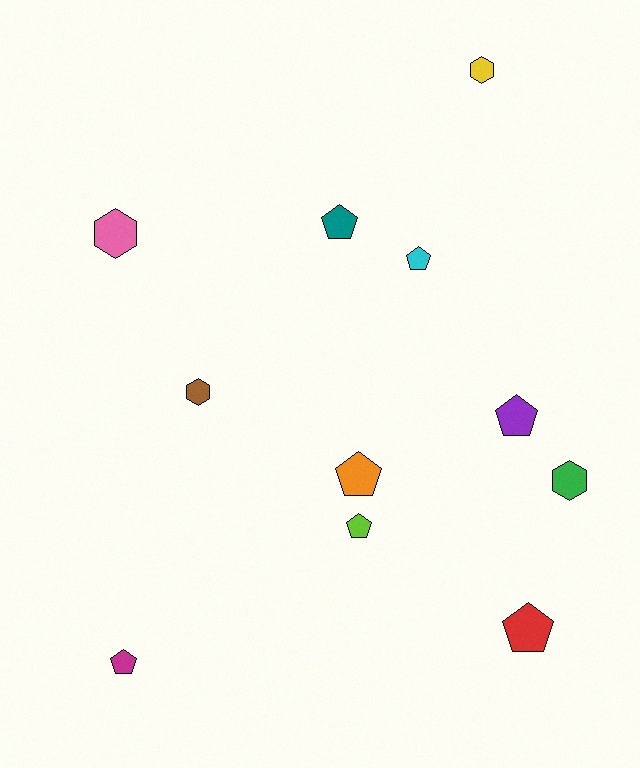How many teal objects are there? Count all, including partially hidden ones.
There is 1 teal object.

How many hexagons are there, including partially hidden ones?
There are 4 hexagons.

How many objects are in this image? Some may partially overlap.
There are 11 objects.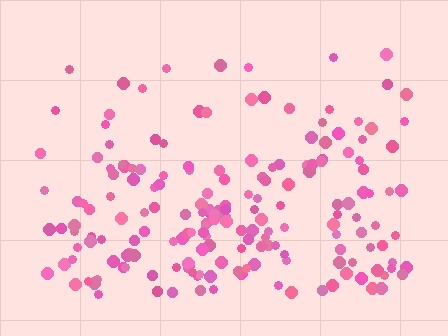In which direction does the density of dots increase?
From top to bottom, with the bottom side densest.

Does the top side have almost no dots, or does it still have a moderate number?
Still a moderate number, just noticeably fewer than the bottom.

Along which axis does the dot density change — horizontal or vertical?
Vertical.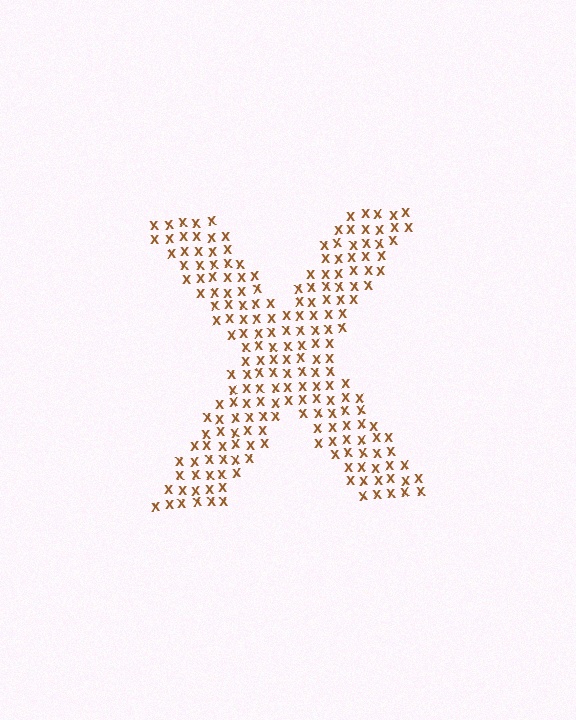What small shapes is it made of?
It is made of small letter X's.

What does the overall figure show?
The overall figure shows the letter X.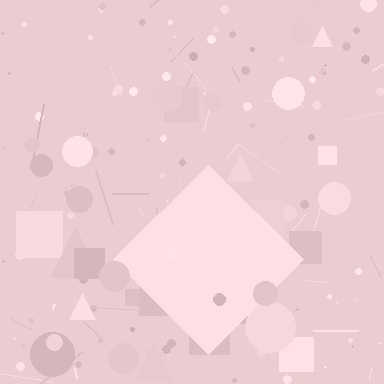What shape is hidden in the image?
A diamond is hidden in the image.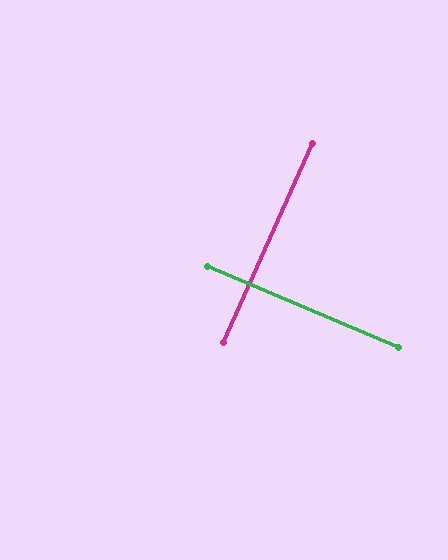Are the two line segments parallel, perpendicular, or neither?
Perpendicular — they meet at approximately 89°.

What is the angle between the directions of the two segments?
Approximately 89 degrees.